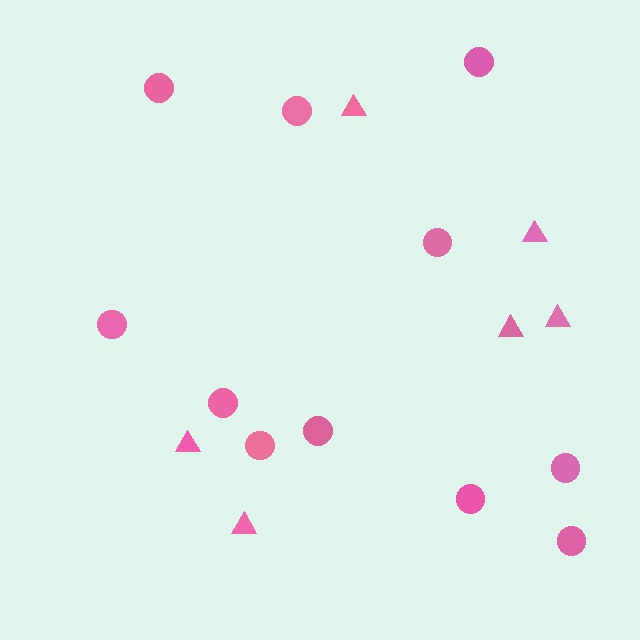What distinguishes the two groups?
There are 2 groups: one group of triangles (6) and one group of circles (11).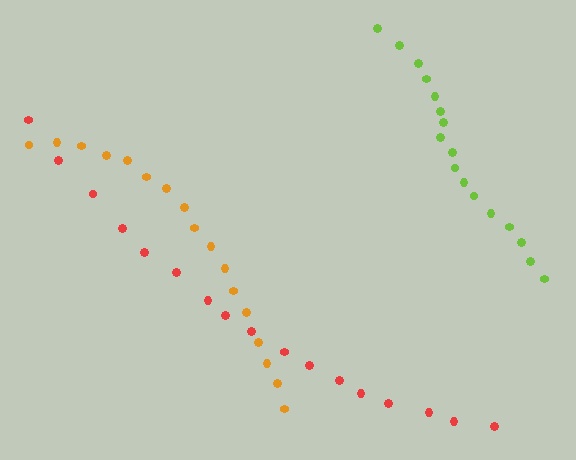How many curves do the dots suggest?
There are 3 distinct paths.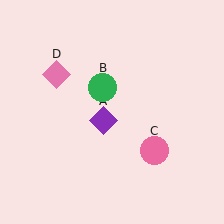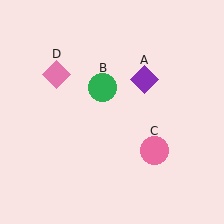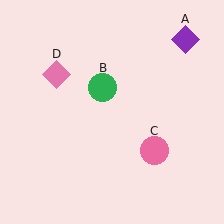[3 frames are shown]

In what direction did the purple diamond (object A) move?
The purple diamond (object A) moved up and to the right.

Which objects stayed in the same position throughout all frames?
Green circle (object B) and pink circle (object C) and pink diamond (object D) remained stationary.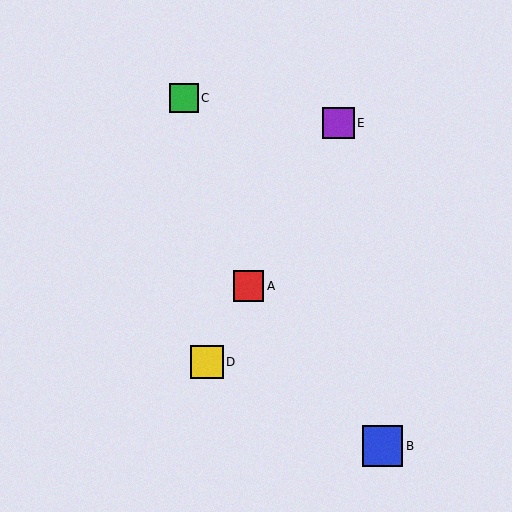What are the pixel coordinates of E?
Object E is at (339, 123).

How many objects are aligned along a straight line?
3 objects (A, D, E) are aligned along a straight line.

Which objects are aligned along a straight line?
Objects A, D, E are aligned along a straight line.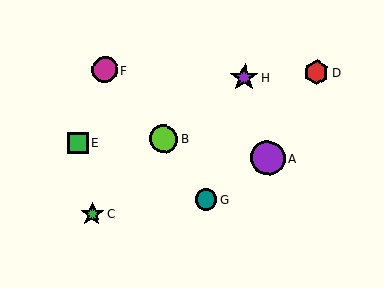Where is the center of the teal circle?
The center of the teal circle is at (206, 200).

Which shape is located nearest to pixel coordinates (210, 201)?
The teal circle (labeled G) at (206, 200) is nearest to that location.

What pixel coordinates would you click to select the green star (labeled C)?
Click at (92, 214) to select the green star C.